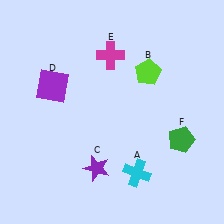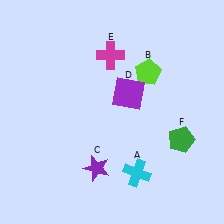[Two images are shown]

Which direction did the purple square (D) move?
The purple square (D) moved right.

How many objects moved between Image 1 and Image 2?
1 object moved between the two images.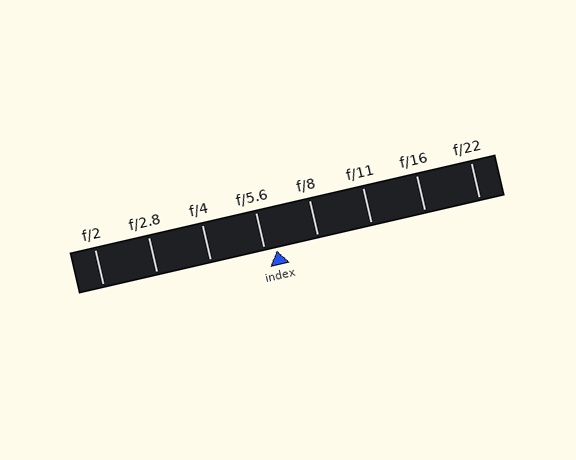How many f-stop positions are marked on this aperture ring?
There are 8 f-stop positions marked.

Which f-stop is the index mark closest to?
The index mark is closest to f/5.6.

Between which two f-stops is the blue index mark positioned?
The index mark is between f/5.6 and f/8.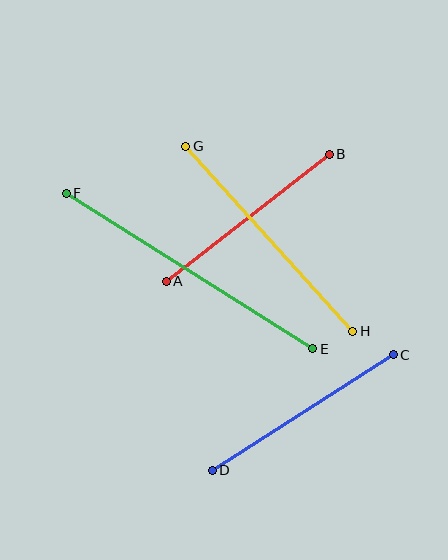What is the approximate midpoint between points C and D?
The midpoint is at approximately (303, 412) pixels.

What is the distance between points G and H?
The distance is approximately 249 pixels.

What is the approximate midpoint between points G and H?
The midpoint is at approximately (269, 239) pixels.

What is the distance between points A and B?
The distance is approximately 206 pixels.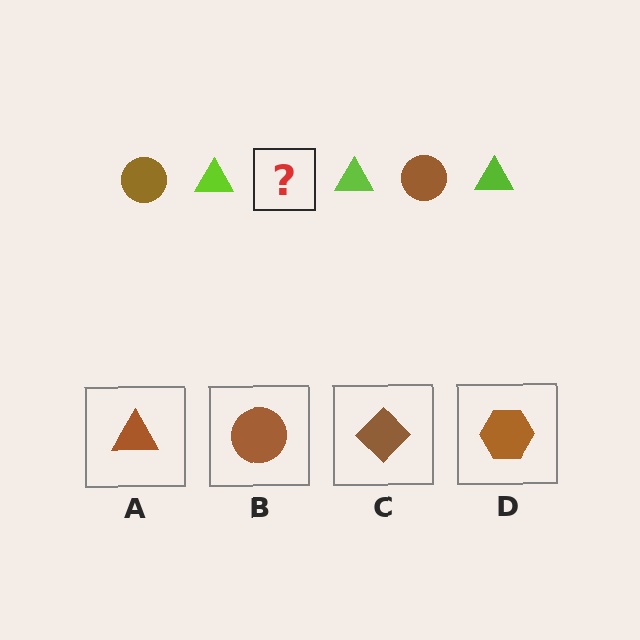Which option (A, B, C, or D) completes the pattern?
B.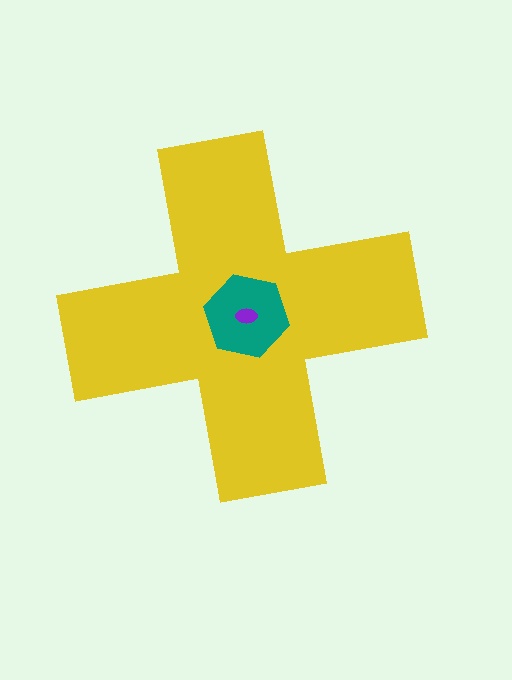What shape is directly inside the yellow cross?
The teal hexagon.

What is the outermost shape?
The yellow cross.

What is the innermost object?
The purple ellipse.